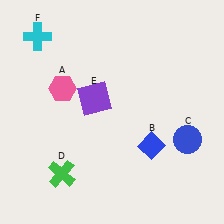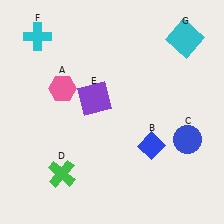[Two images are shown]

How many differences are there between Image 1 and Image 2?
There is 1 difference between the two images.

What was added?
A cyan square (G) was added in Image 2.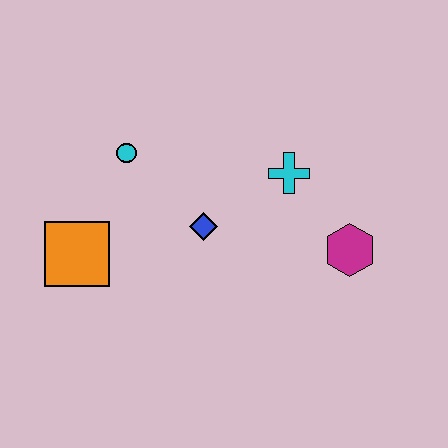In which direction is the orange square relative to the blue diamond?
The orange square is to the left of the blue diamond.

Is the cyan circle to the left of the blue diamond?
Yes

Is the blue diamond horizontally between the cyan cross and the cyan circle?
Yes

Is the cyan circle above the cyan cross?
Yes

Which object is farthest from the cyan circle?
The magenta hexagon is farthest from the cyan circle.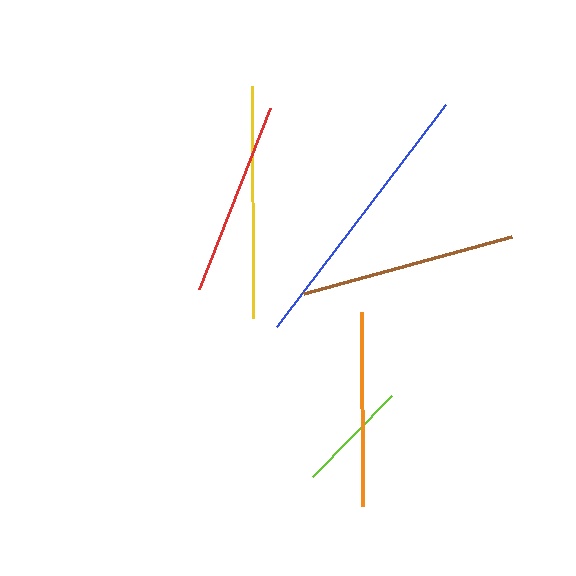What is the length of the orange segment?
The orange segment is approximately 194 pixels long.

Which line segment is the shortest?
The lime line is the shortest at approximately 113 pixels.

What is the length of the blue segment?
The blue segment is approximately 280 pixels long.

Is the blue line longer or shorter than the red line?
The blue line is longer than the red line.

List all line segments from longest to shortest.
From longest to shortest: blue, yellow, brown, orange, red, lime.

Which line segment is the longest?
The blue line is the longest at approximately 280 pixels.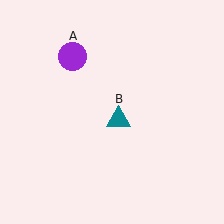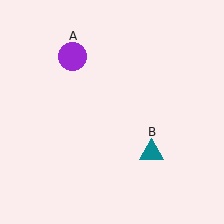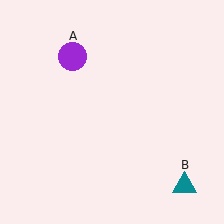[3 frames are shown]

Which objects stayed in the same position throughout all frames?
Purple circle (object A) remained stationary.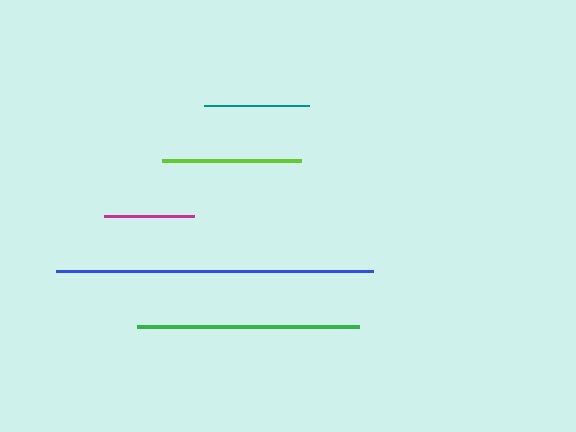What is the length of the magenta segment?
The magenta segment is approximately 90 pixels long.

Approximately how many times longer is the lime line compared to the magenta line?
The lime line is approximately 1.5 times the length of the magenta line.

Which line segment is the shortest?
The magenta line is the shortest at approximately 90 pixels.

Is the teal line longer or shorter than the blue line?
The blue line is longer than the teal line.